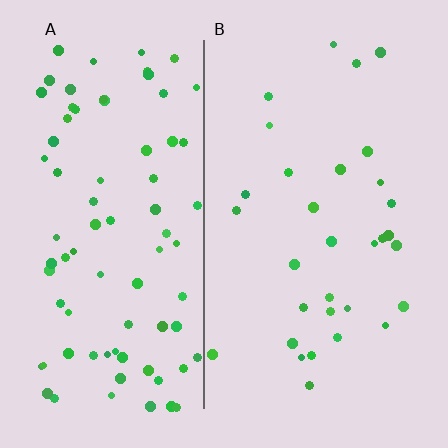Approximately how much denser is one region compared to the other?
Approximately 2.6× — region A over region B.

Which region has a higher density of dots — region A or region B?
A (the left).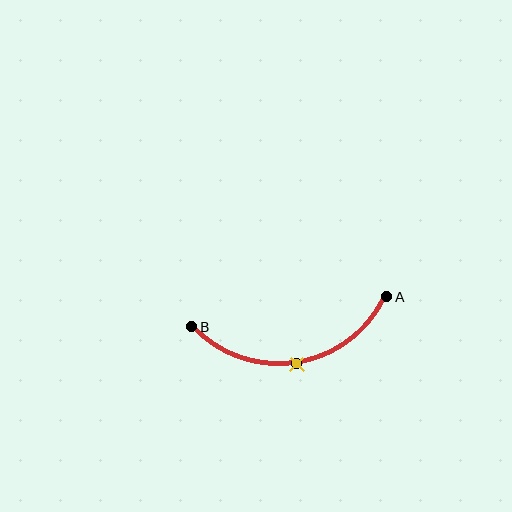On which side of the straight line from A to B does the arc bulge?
The arc bulges below the straight line connecting A and B.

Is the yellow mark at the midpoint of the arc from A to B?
Yes. The yellow mark lies on the arc at equal arc-length from both A and B — it is the arc midpoint.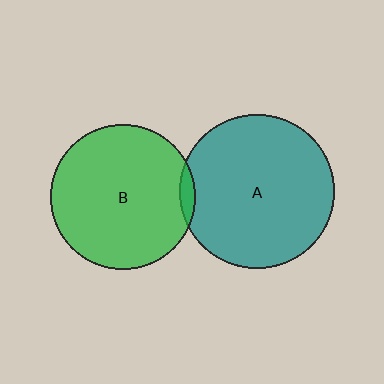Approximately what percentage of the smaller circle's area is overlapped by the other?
Approximately 5%.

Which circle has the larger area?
Circle A (teal).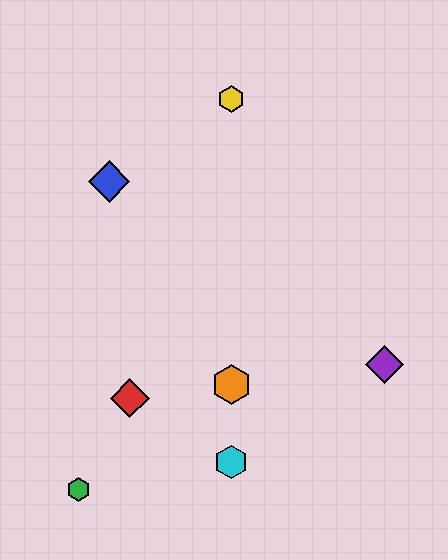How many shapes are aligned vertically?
3 shapes (the yellow hexagon, the orange hexagon, the cyan hexagon) are aligned vertically.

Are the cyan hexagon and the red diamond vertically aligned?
No, the cyan hexagon is at x≈231 and the red diamond is at x≈130.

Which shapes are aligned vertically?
The yellow hexagon, the orange hexagon, the cyan hexagon are aligned vertically.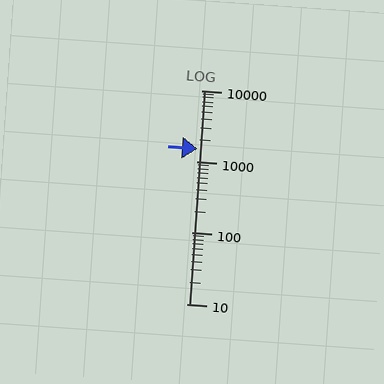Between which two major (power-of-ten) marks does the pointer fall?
The pointer is between 1000 and 10000.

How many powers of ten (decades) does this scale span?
The scale spans 3 decades, from 10 to 10000.